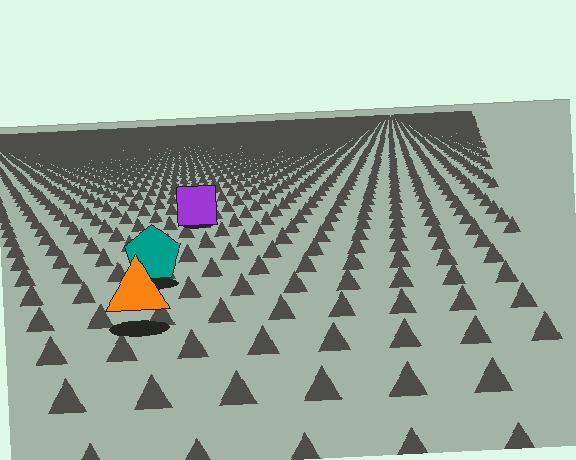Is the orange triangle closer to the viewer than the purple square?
Yes. The orange triangle is closer — you can tell from the texture gradient: the ground texture is coarser near it.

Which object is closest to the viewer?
The orange triangle is closest. The texture marks near it are larger and more spread out.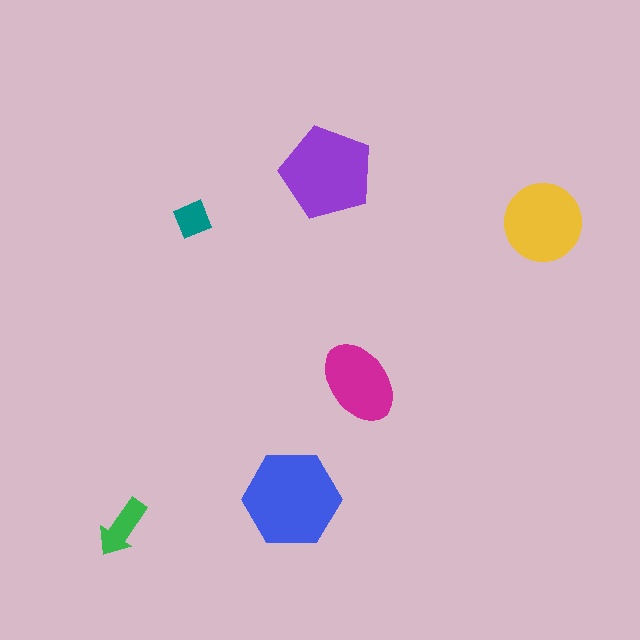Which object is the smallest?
The teal diamond.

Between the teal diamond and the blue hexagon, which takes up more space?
The blue hexagon.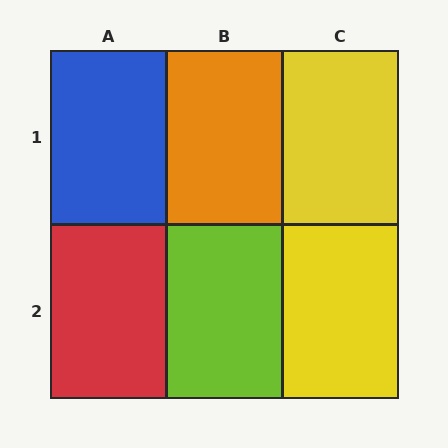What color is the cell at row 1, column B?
Orange.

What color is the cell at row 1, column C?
Yellow.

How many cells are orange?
1 cell is orange.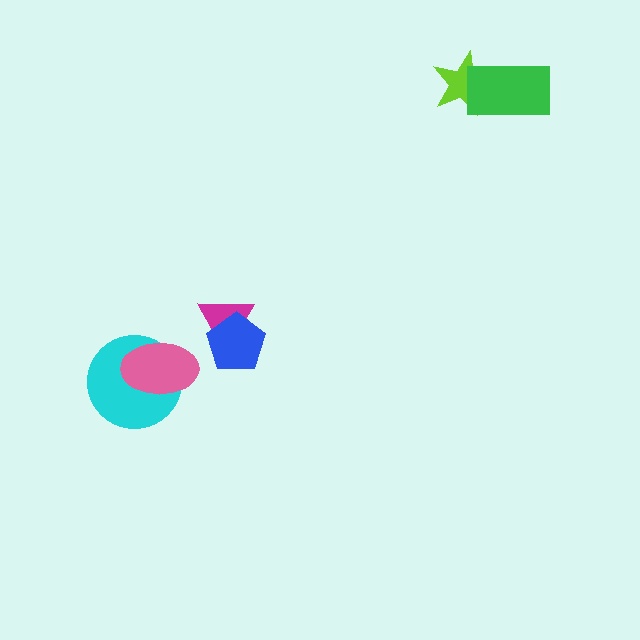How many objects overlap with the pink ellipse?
1 object overlaps with the pink ellipse.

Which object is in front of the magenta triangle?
The blue pentagon is in front of the magenta triangle.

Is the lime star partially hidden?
Yes, it is partially covered by another shape.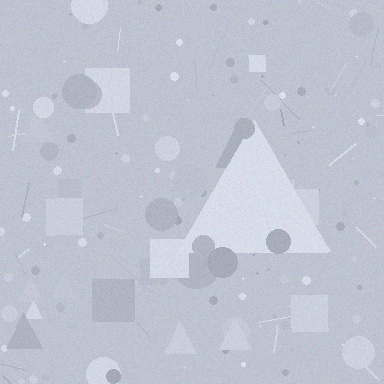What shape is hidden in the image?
A triangle is hidden in the image.